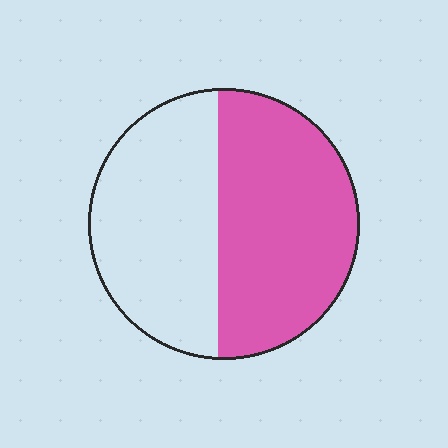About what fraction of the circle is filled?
About one half (1/2).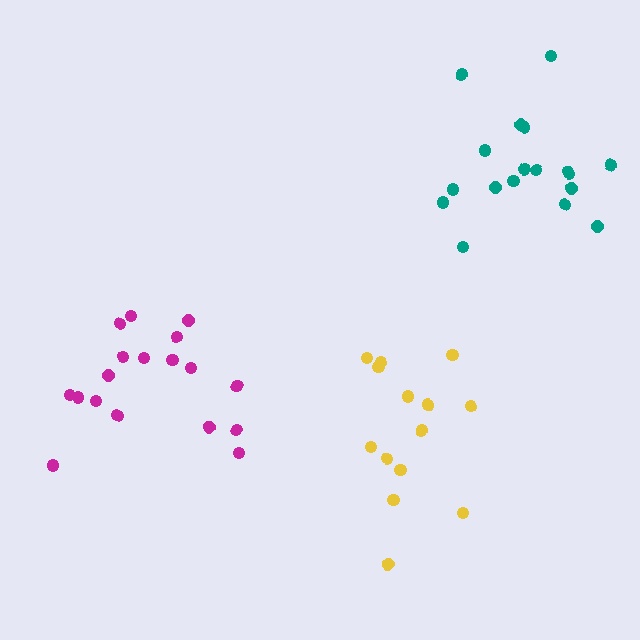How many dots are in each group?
Group 1: 18 dots, Group 2: 14 dots, Group 3: 18 dots (50 total).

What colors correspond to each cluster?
The clusters are colored: magenta, yellow, teal.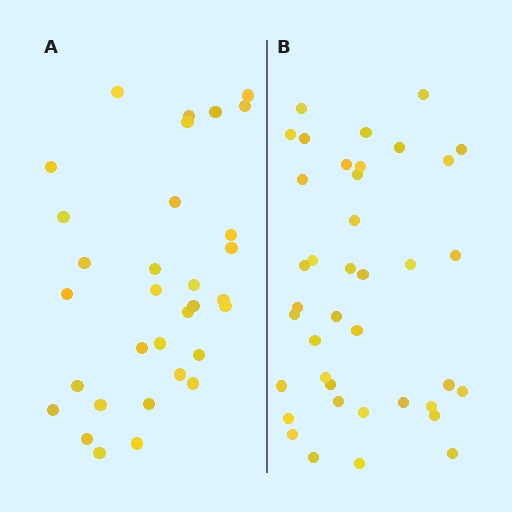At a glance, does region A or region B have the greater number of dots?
Region B (the right region) has more dots.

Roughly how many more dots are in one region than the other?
Region B has roughly 8 or so more dots than region A.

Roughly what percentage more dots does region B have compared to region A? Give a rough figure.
About 20% more.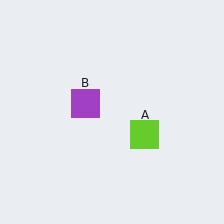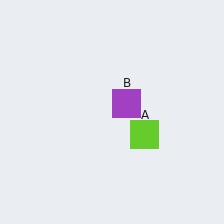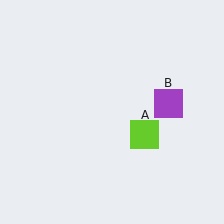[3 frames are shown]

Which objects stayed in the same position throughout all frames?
Lime square (object A) remained stationary.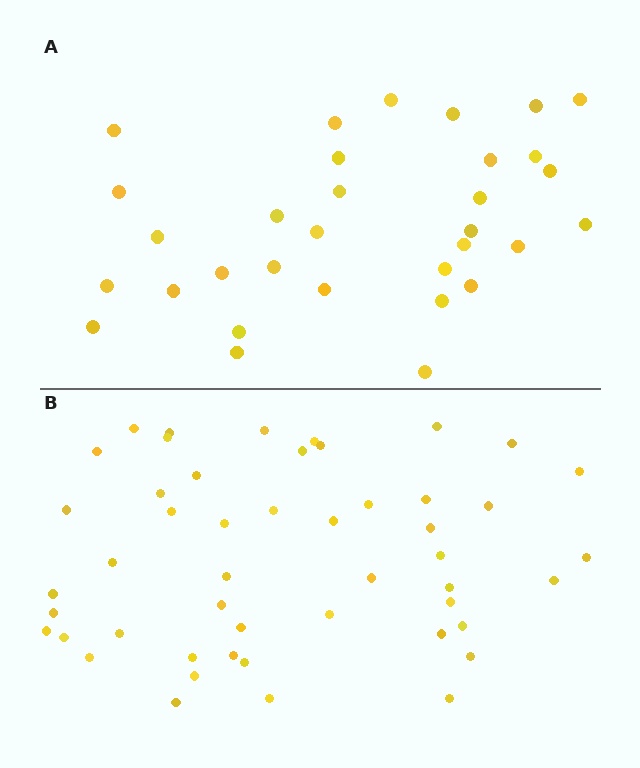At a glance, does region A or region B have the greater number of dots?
Region B (the bottom region) has more dots.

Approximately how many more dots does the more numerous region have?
Region B has approximately 15 more dots than region A.